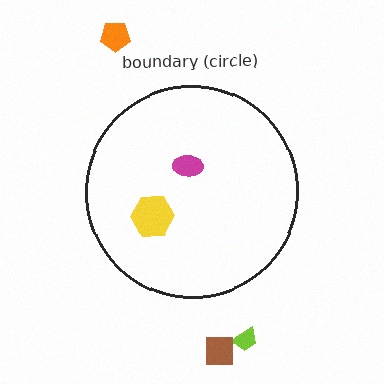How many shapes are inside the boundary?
2 inside, 3 outside.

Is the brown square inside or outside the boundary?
Outside.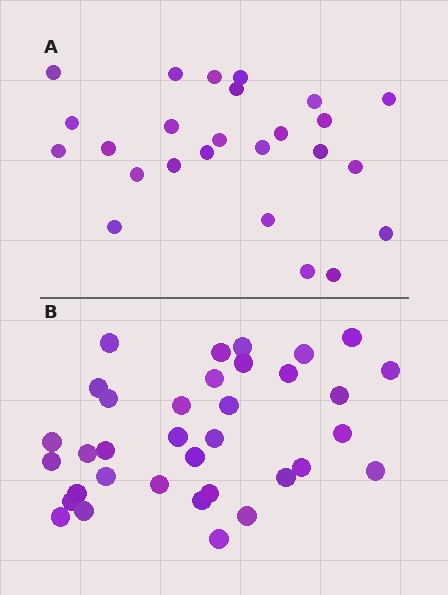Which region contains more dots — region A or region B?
Region B (the bottom region) has more dots.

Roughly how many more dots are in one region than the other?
Region B has roughly 10 or so more dots than region A.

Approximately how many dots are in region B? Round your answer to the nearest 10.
About 40 dots. (The exact count is 35, which rounds to 40.)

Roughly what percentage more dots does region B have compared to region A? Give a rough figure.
About 40% more.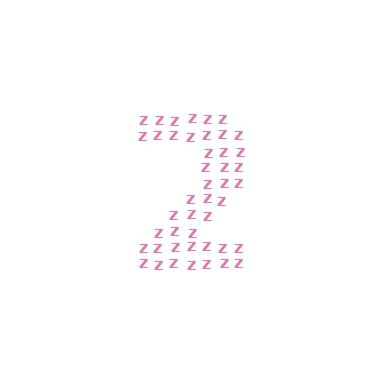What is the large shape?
The large shape is the digit 2.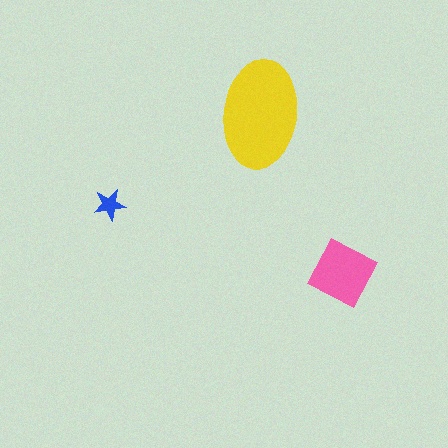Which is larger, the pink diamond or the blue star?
The pink diamond.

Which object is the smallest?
The blue star.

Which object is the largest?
The yellow ellipse.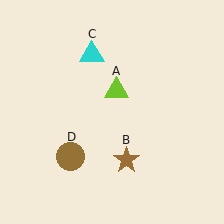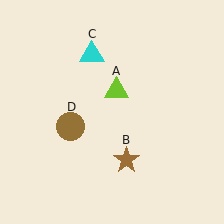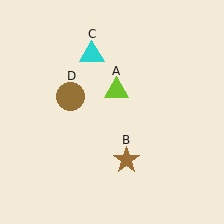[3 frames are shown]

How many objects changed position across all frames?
1 object changed position: brown circle (object D).